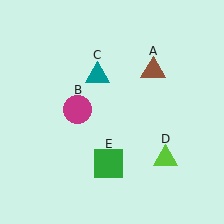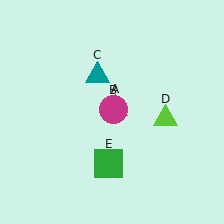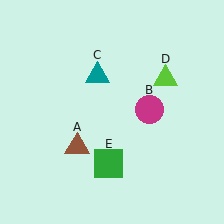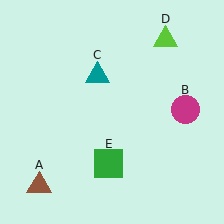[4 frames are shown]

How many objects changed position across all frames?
3 objects changed position: brown triangle (object A), magenta circle (object B), lime triangle (object D).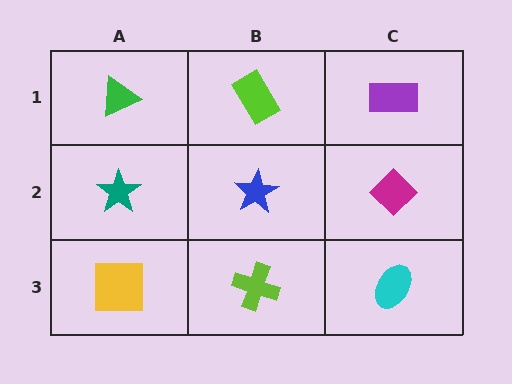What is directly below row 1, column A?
A teal star.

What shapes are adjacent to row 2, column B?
A lime rectangle (row 1, column B), a lime cross (row 3, column B), a teal star (row 2, column A), a magenta diamond (row 2, column C).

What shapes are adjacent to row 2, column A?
A green triangle (row 1, column A), a yellow square (row 3, column A), a blue star (row 2, column B).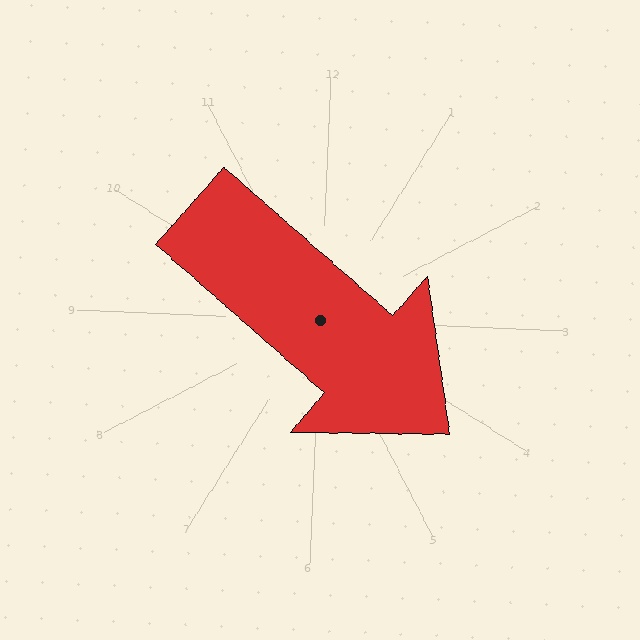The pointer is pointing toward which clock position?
Roughly 4 o'clock.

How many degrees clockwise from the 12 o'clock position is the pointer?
Approximately 129 degrees.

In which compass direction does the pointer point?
Southeast.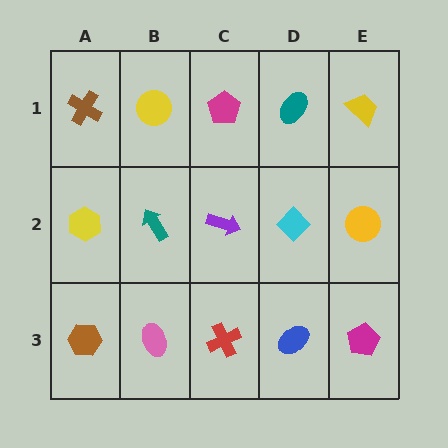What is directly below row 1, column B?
A teal arrow.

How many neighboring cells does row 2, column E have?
3.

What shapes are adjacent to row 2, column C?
A magenta pentagon (row 1, column C), a red cross (row 3, column C), a teal arrow (row 2, column B), a cyan diamond (row 2, column D).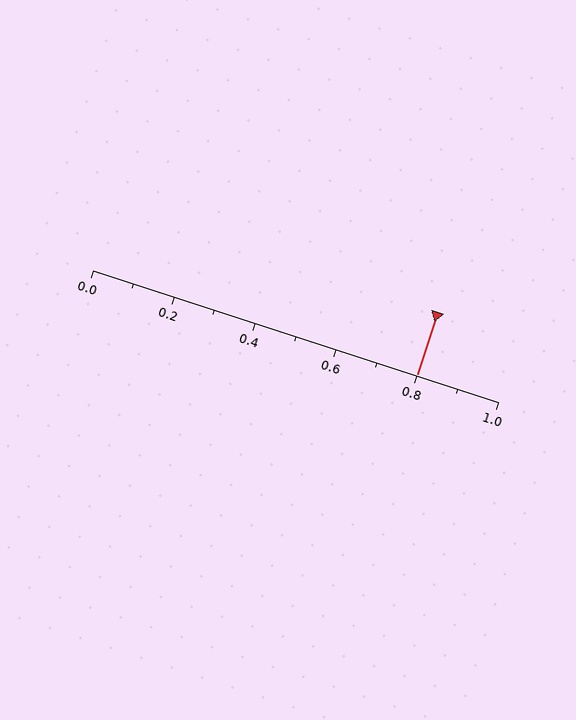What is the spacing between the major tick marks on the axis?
The major ticks are spaced 0.2 apart.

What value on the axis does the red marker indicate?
The marker indicates approximately 0.8.